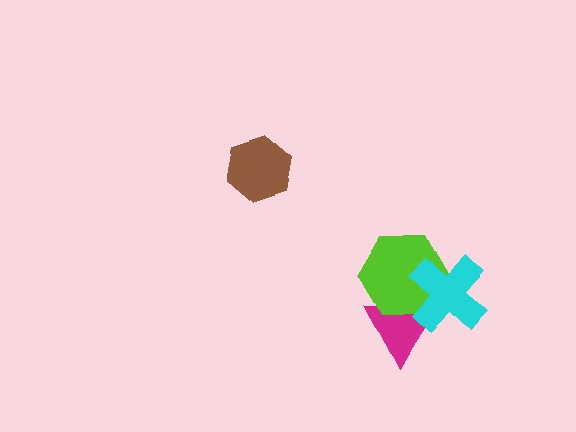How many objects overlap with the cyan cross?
2 objects overlap with the cyan cross.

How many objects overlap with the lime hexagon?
2 objects overlap with the lime hexagon.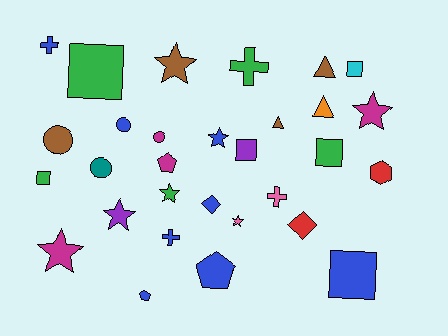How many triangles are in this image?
There are 3 triangles.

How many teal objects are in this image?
There is 1 teal object.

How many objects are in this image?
There are 30 objects.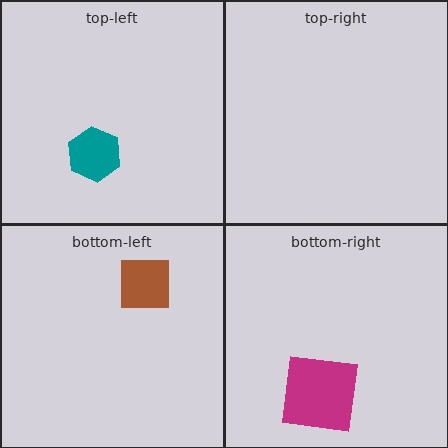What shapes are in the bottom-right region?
The magenta square.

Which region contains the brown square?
The bottom-left region.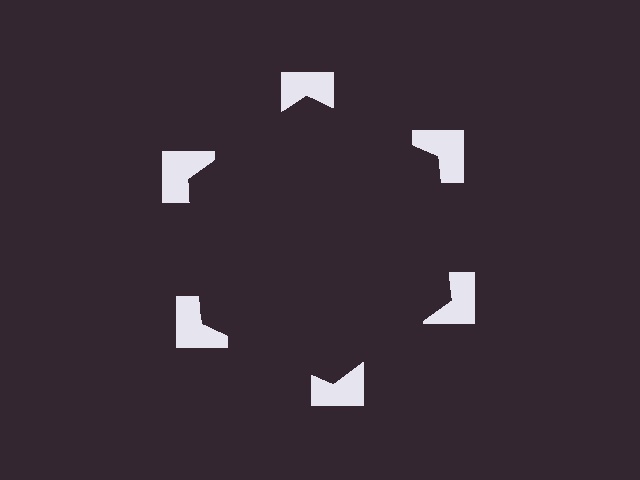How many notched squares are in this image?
There are 6 — one at each vertex of the illusory hexagon.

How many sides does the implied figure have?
6 sides.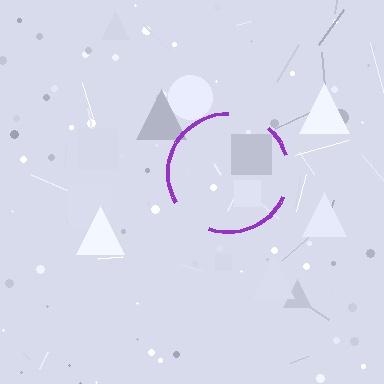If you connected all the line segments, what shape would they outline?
They would outline a circle.